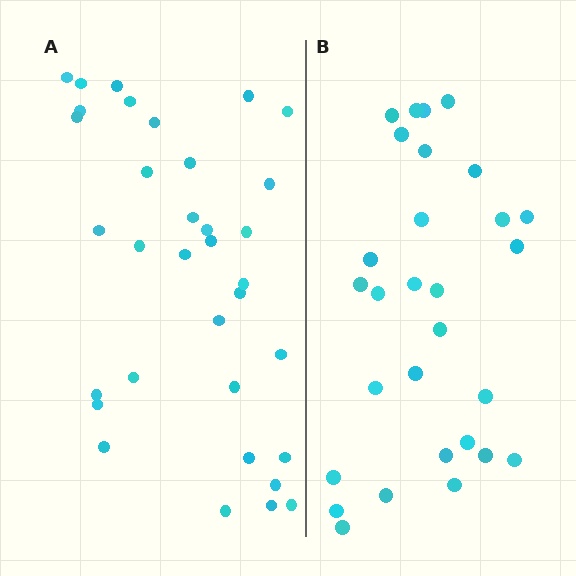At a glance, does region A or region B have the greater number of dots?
Region A (the left region) has more dots.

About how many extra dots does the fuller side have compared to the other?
Region A has about 5 more dots than region B.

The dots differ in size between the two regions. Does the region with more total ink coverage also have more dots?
No. Region B has more total ink coverage because its dots are larger, but region A actually contains more individual dots. Total area can be misleading — the number of items is what matters here.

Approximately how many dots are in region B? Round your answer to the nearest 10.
About 30 dots. (The exact count is 29, which rounds to 30.)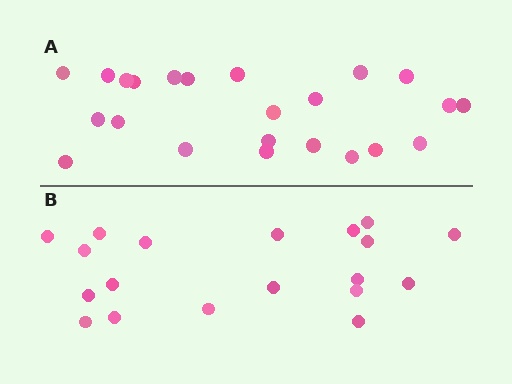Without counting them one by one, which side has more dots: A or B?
Region A (the top region) has more dots.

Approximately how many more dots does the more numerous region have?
Region A has about 4 more dots than region B.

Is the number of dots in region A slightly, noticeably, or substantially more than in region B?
Region A has only slightly more — the two regions are fairly close. The ratio is roughly 1.2 to 1.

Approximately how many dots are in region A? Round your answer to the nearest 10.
About 20 dots. (The exact count is 23, which rounds to 20.)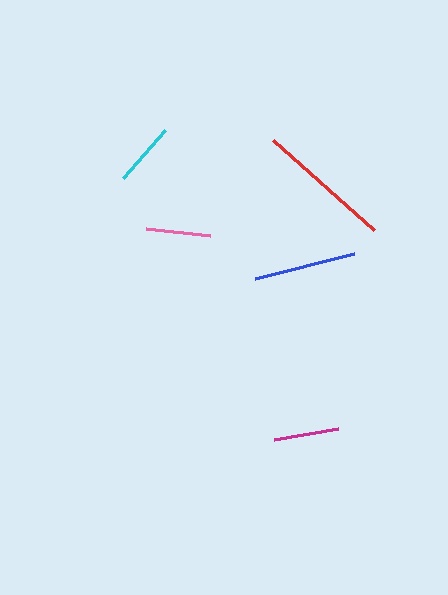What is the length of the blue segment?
The blue segment is approximately 102 pixels long.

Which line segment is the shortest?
The cyan line is the shortest at approximately 63 pixels.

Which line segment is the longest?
The red line is the longest at approximately 135 pixels.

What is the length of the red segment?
The red segment is approximately 135 pixels long.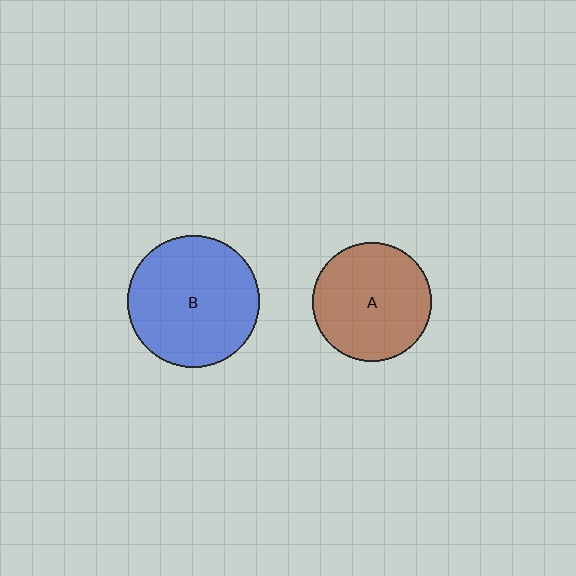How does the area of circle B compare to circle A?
Approximately 1.2 times.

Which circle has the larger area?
Circle B (blue).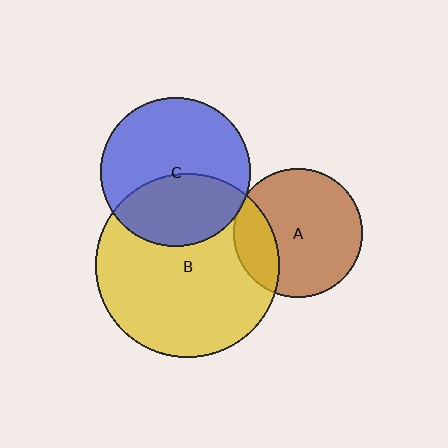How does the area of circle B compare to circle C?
Approximately 1.5 times.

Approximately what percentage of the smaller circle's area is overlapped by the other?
Approximately 25%.